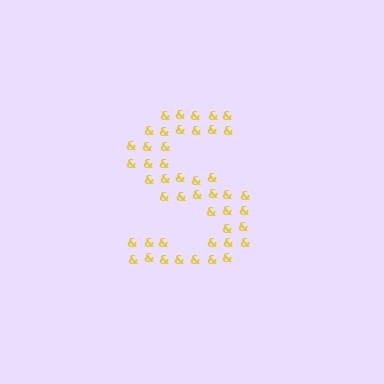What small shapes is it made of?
It is made of small ampersands.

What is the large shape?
The large shape is the letter S.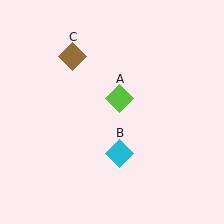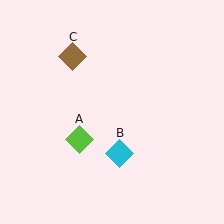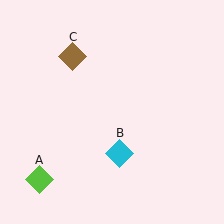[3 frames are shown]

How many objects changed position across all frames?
1 object changed position: lime diamond (object A).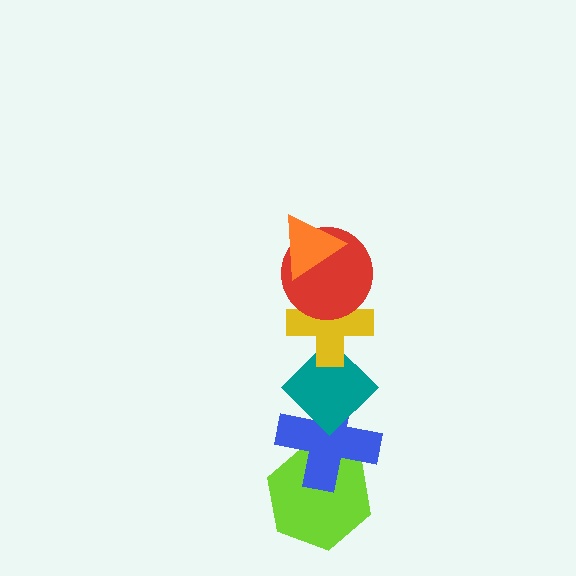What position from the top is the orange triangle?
The orange triangle is 1st from the top.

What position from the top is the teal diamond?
The teal diamond is 4th from the top.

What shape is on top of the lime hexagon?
The blue cross is on top of the lime hexagon.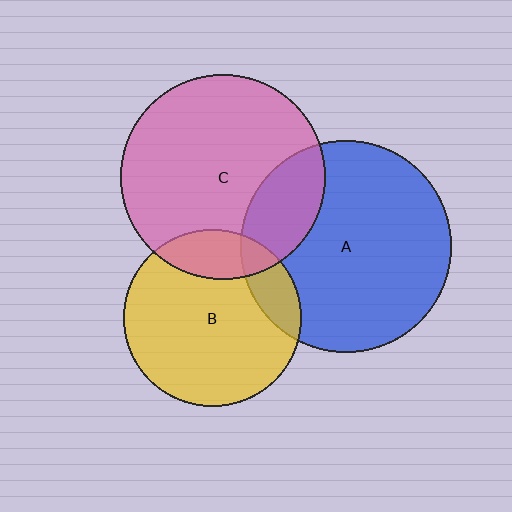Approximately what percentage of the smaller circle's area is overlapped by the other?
Approximately 20%.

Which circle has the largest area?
Circle A (blue).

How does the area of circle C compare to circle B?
Approximately 1.3 times.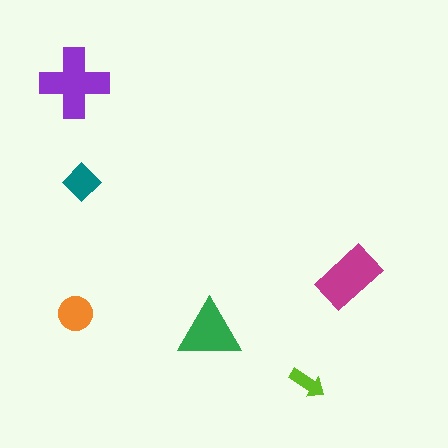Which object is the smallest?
The lime arrow.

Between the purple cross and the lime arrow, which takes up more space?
The purple cross.